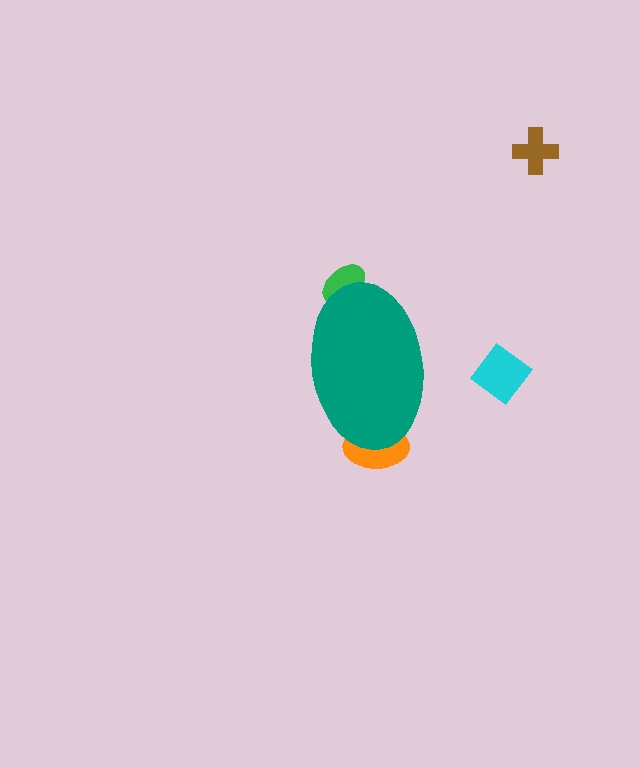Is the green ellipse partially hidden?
Yes, the green ellipse is partially hidden behind the teal ellipse.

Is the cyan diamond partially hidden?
No, the cyan diamond is fully visible.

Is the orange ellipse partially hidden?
Yes, the orange ellipse is partially hidden behind the teal ellipse.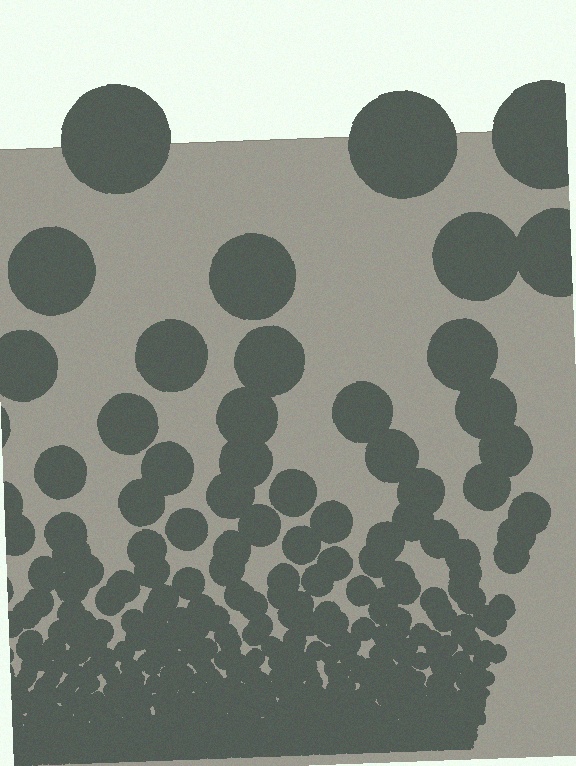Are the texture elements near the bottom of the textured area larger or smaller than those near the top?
Smaller. The gradient is inverted — elements near the bottom are smaller and denser.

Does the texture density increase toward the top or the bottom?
Density increases toward the bottom.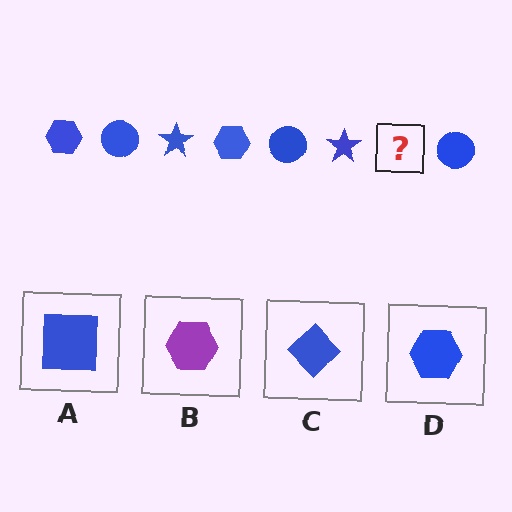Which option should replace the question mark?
Option D.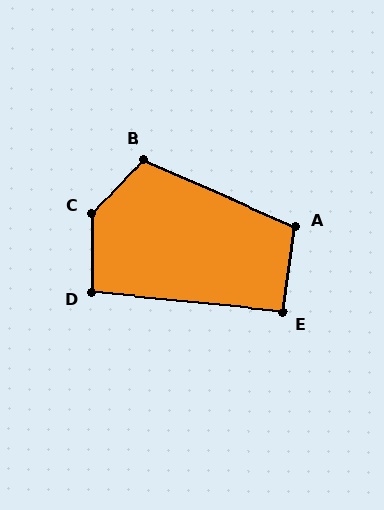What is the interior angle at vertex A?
Approximately 105 degrees (obtuse).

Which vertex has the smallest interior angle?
E, at approximately 93 degrees.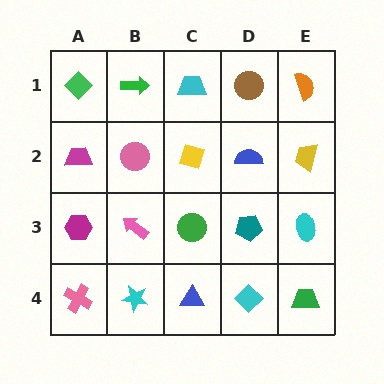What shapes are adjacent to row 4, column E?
A cyan ellipse (row 3, column E), a cyan diamond (row 4, column D).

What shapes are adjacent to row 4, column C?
A green circle (row 3, column C), a cyan star (row 4, column B), a cyan diamond (row 4, column D).